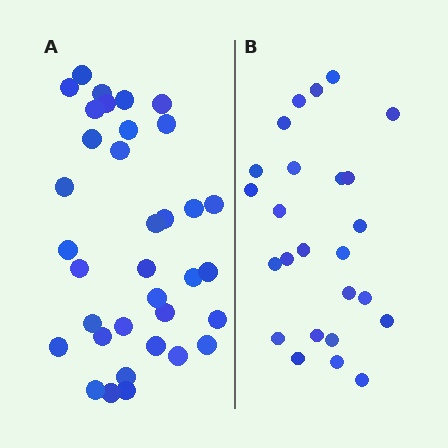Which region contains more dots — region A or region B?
Region A (the left region) has more dots.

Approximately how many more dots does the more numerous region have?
Region A has roughly 10 or so more dots than region B.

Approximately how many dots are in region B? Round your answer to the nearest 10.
About 20 dots. (The exact count is 25, which rounds to 20.)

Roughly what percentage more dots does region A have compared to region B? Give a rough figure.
About 40% more.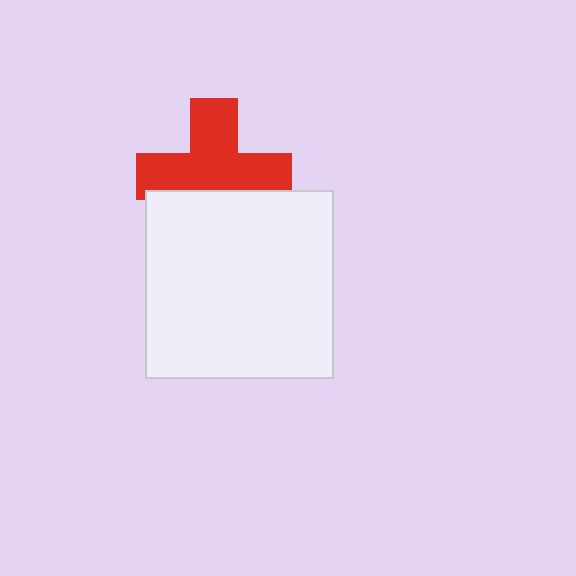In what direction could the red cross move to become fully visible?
The red cross could move up. That would shift it out from behind the white square entirely.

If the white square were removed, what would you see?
You would see the complete red cross.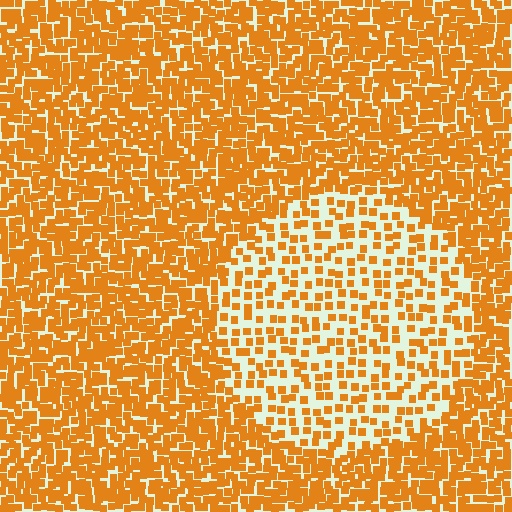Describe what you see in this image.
The image contains small orange elements arranged at two different densities. A circle-shaped region is visible where the elements are less densely packed than the surrounding area.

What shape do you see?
I see a circle.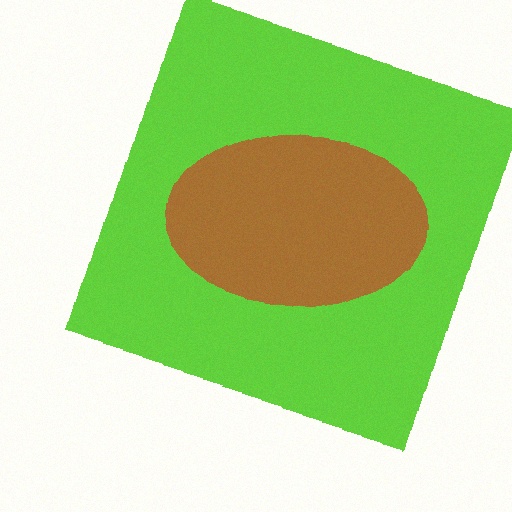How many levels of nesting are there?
2.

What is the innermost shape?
The brown ellipse.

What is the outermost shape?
The lime square.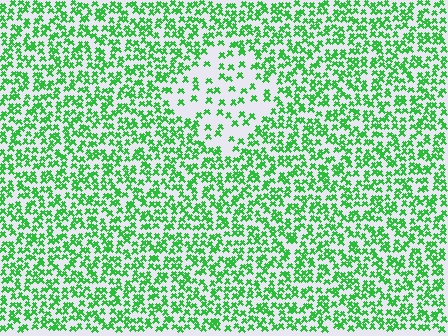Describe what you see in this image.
The image contains small green elements arranged at two different densities. A diamond-shaped region is visible where the elements are less densely packed than the surrounding area.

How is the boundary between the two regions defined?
The boundary is defined by a change in element density (approximately 2.4x ratio). All elements are the same color, size, and shape.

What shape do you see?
I see a diamond.